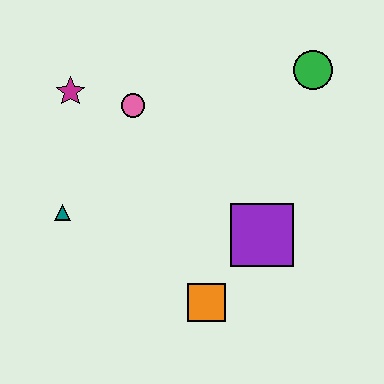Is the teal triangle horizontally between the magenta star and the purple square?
No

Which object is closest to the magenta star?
The pink circle is closest to the magenta star.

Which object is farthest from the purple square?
The magenta star is farthest from the purple square.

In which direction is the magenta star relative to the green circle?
The magenta star is to the left of the green circle.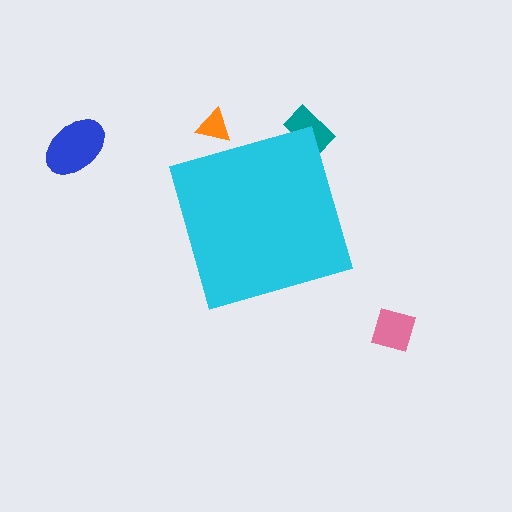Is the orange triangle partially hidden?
Yes, the orange triangle is partially hidden behind the cyan diamond.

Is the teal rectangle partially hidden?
Yes, the teal rectangle is partially hidden behind the cyan diamond.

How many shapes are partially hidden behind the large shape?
2 shapes are partially hidden.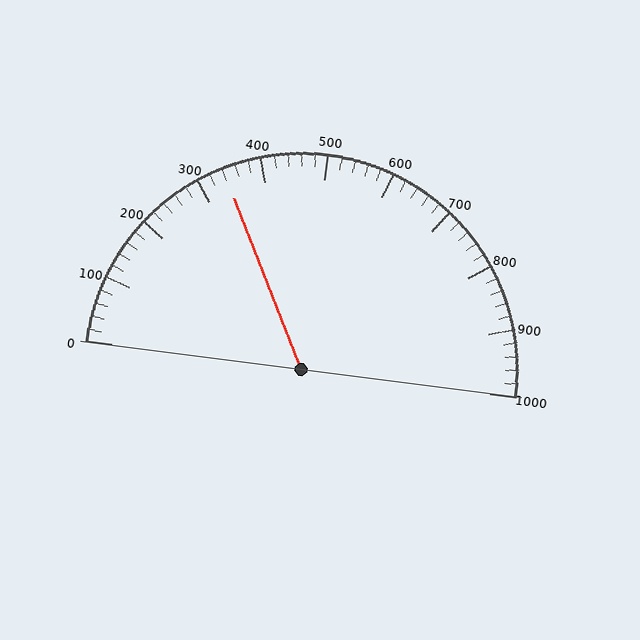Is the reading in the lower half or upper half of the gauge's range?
The reading is in the lower half of the range (0 to 1000).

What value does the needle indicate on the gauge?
The needle indicates approximately 340.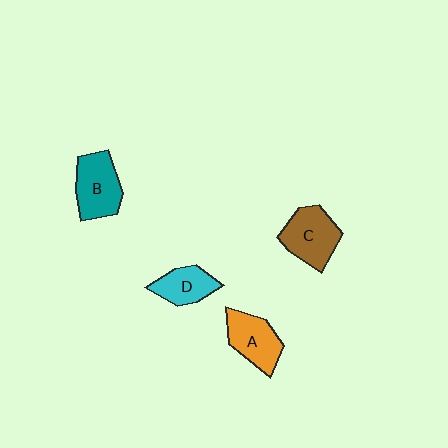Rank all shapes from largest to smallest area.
From largest to smallest: C (brown), B (teal), A (orange), D (cyan).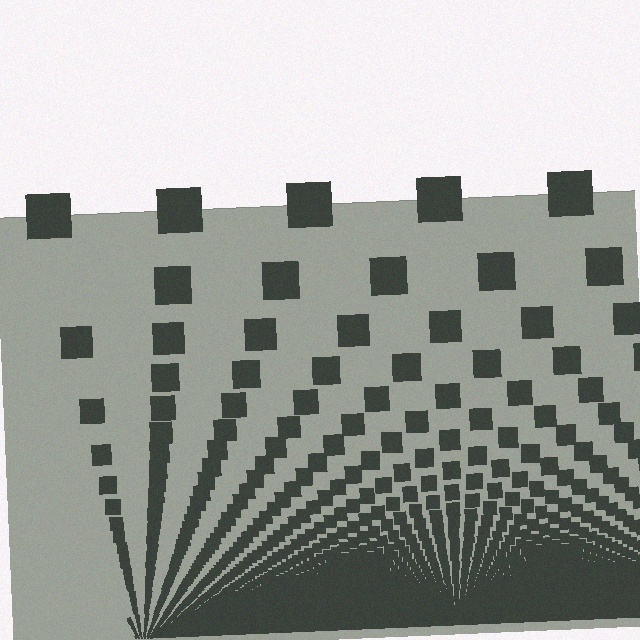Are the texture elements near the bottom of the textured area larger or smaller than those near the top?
Smaller. The gradient is inverted — elements near the bottom are smaller and denser.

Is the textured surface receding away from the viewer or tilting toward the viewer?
The surface appears to tilt toward the viewer. Texture elements get larger and sparser toward the top.